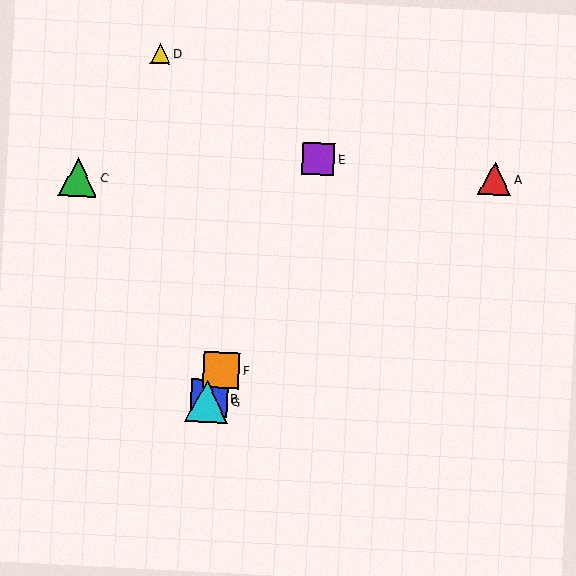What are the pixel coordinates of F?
Object F is at (221, 370).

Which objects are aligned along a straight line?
Objects B, E, F, G are aligned along a straight line.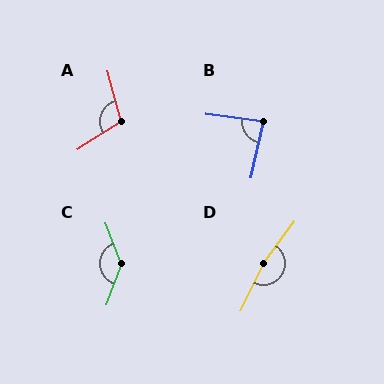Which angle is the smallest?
B, at approximately 85 degrees.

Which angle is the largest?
D, at approximately 169 degrees.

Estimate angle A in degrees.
Approximately 109 degrees.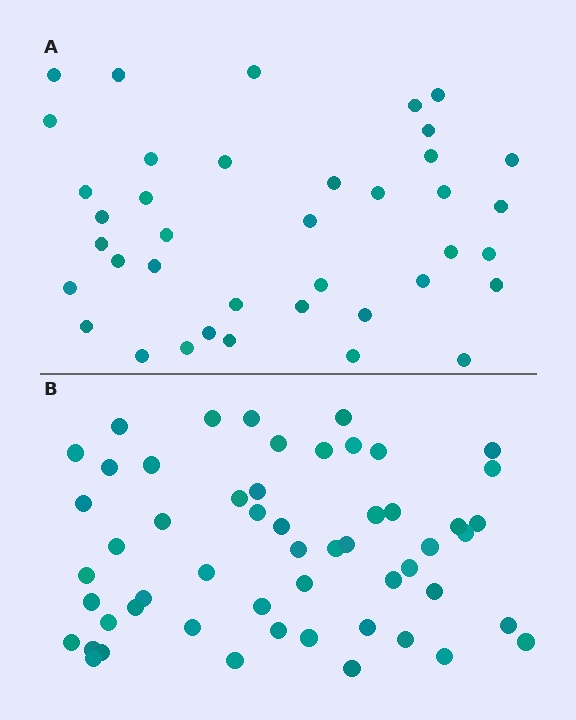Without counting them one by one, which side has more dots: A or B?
Region B (the bottom region) has more dots.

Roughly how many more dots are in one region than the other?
Region B has approximately 15 more dots than region A.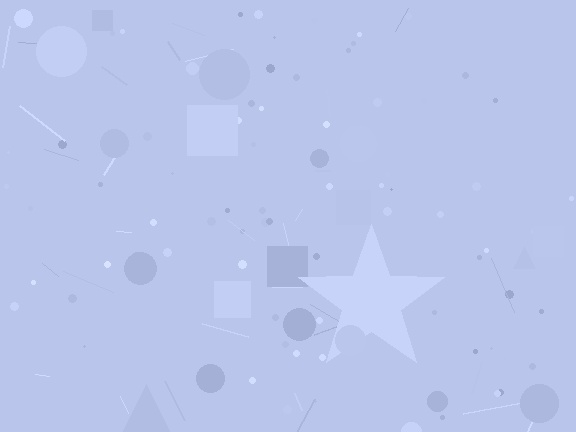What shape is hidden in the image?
A star is hidden in the image.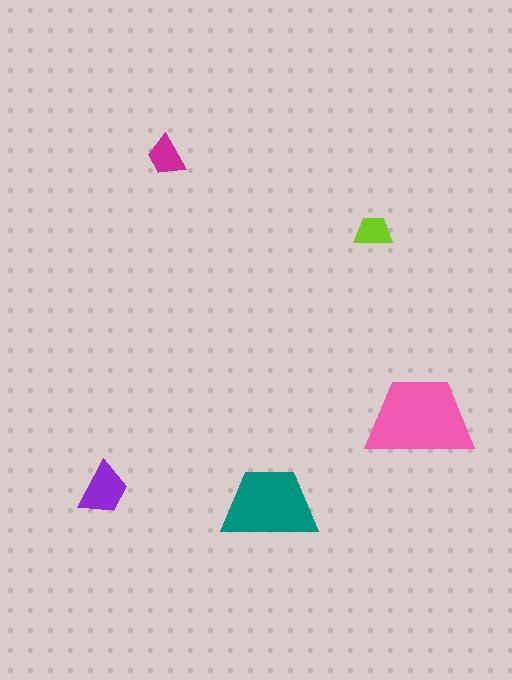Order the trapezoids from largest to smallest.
the pink one, the teal one, the purple one, the magenta one, the lime one.